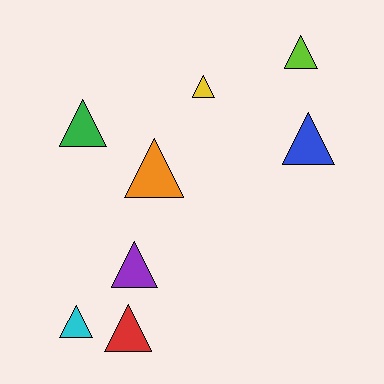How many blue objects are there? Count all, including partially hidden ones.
There is 1 blue object.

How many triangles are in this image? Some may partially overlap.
There are 8 triangles.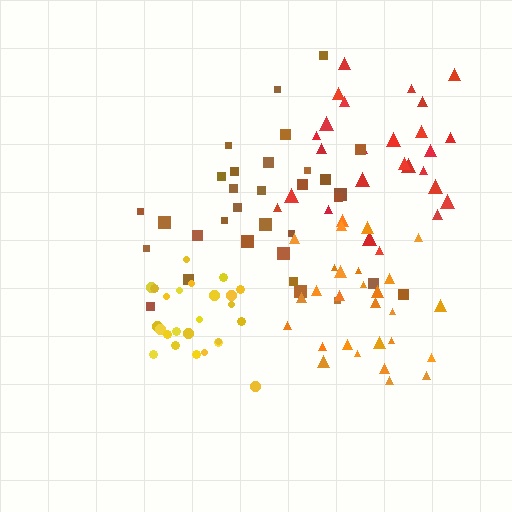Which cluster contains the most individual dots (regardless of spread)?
Brown (32).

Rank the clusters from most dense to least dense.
yellow, orange, red, brown.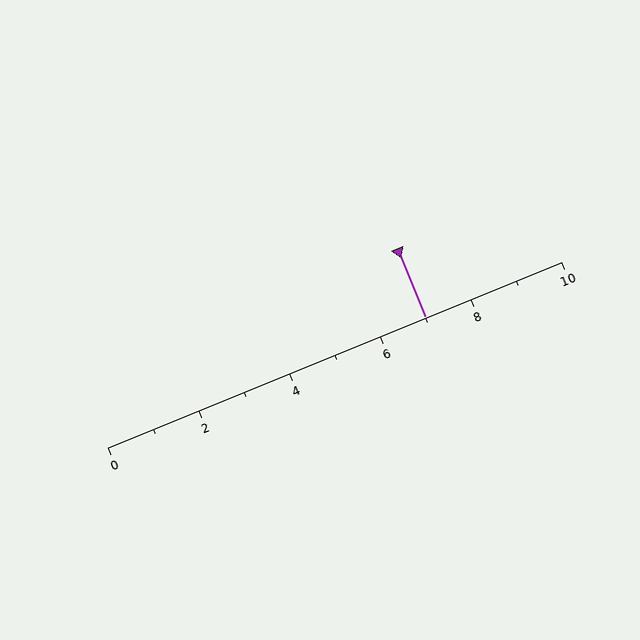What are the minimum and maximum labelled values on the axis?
The axis runs from 0 to 10.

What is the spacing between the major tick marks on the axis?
The major ticks are spaced 2 apart.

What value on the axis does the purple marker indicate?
The marker indicates approximately 7.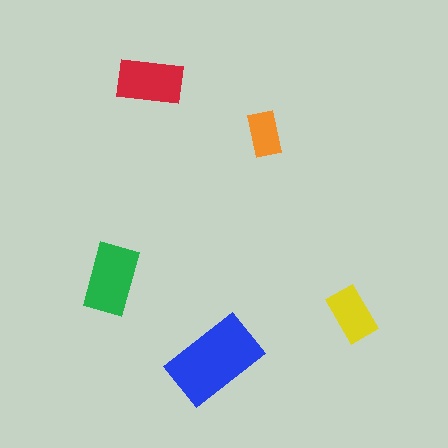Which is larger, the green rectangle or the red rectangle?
The green one.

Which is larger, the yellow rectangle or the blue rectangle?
The blue one.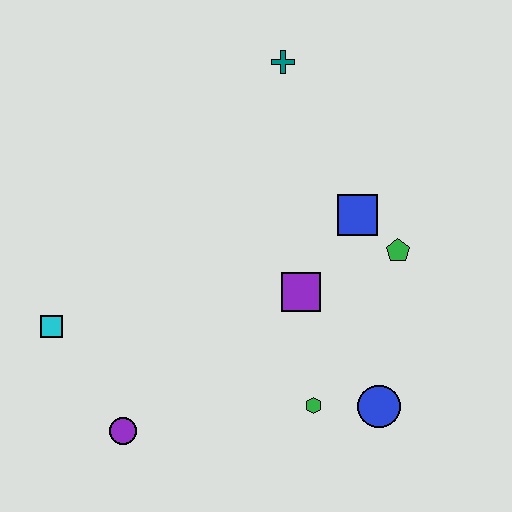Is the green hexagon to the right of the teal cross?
Yes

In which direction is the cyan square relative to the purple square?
The cyan square is to the left of the purple square.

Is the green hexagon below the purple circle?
No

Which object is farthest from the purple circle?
The teal cross is farthest from the purple circle.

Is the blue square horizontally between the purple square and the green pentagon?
Yes